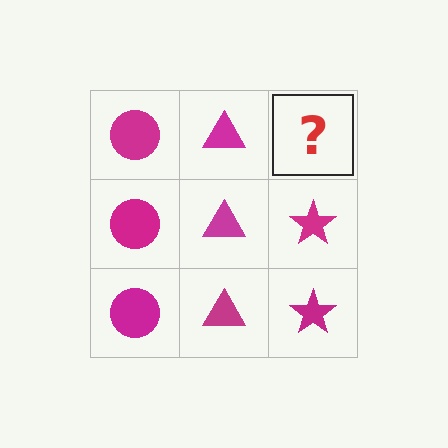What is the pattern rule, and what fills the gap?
The rule is that each column has a consistent shape. The gap should be filled with a magenta star.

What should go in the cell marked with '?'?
The missing cell should contain a magenta star.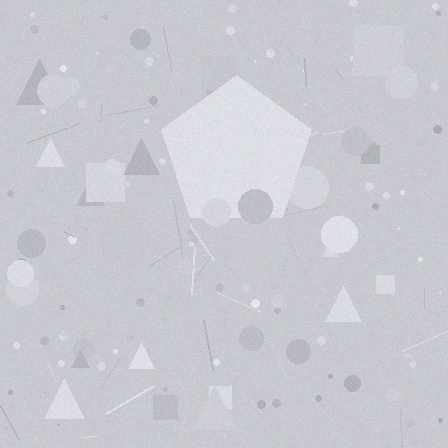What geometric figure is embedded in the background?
A pentagon is embedded in the background.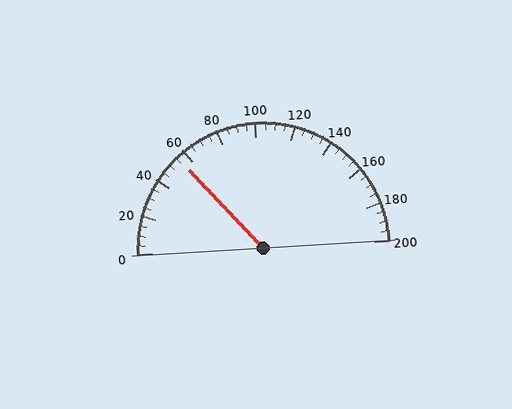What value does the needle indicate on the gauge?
The needle indicates approximately 55.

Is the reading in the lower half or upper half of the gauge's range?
The reading is in the lower half of the range (0 to 200).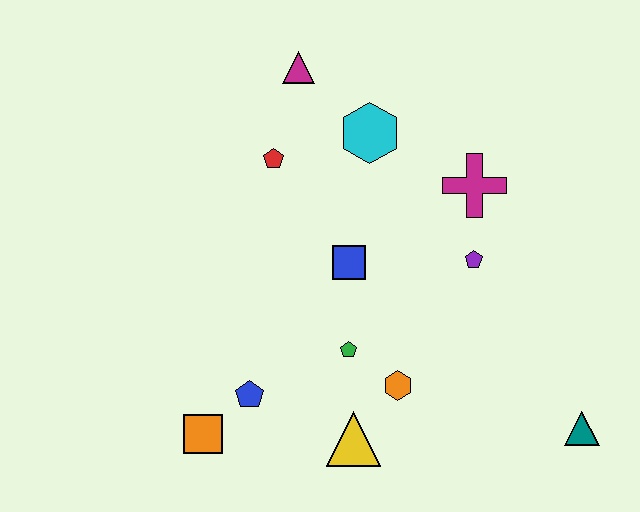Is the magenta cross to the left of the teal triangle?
Yes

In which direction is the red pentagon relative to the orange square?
The red pentagon is above the orange square.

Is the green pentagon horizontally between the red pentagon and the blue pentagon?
No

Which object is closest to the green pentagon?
The orange hexagon is closest to the green pentagon.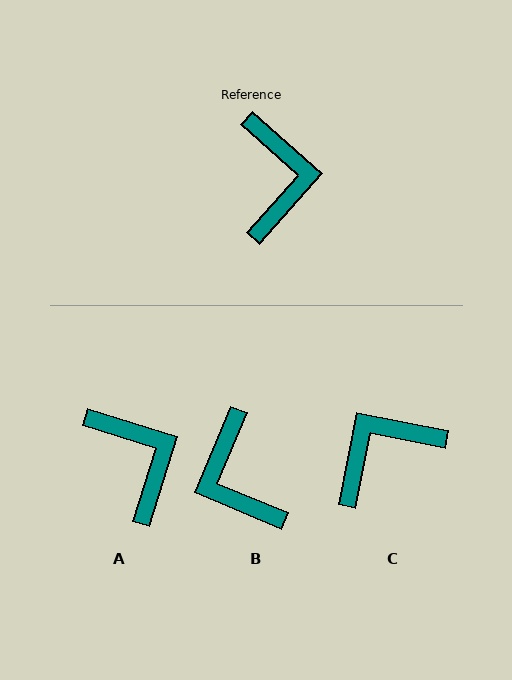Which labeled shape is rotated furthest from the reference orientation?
B, about 161 degrees away.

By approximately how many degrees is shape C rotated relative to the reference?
Approximately 120 degrees counter-clockwise.